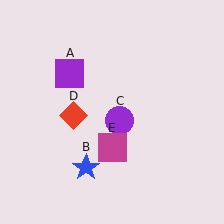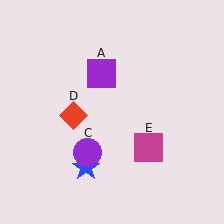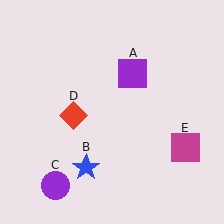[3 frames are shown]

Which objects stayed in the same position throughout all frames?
Blue star (object B) and red diamond (object D) remained stationary.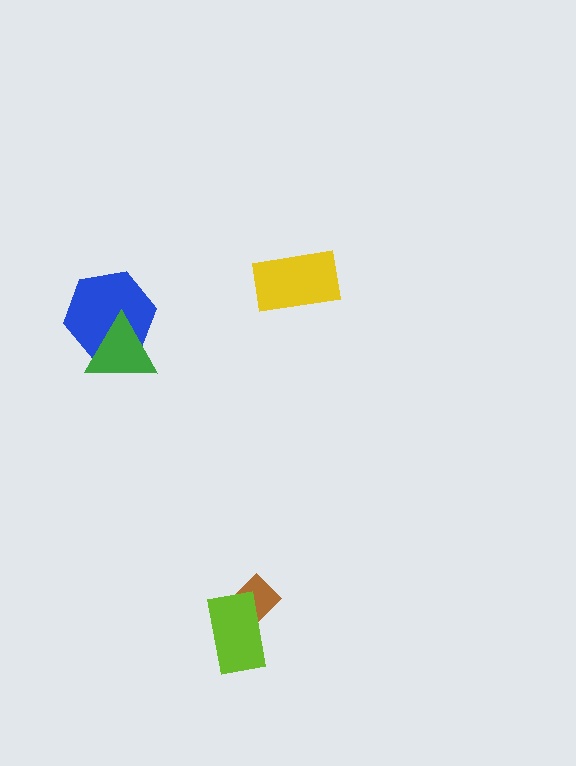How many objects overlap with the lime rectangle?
1 object overlaps with the lime rectangle.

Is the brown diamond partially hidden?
Yes, it is partially covered by another shape.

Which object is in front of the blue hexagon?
The green triangle is in front of the blue hexagon.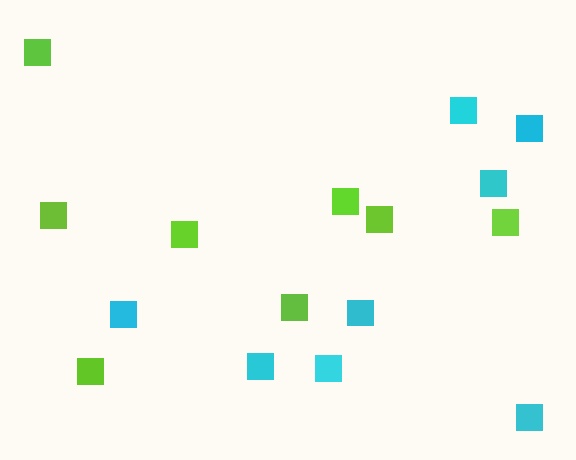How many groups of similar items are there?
There are 2 groups: one group of cyan squares (8) and one group of lime squares (8).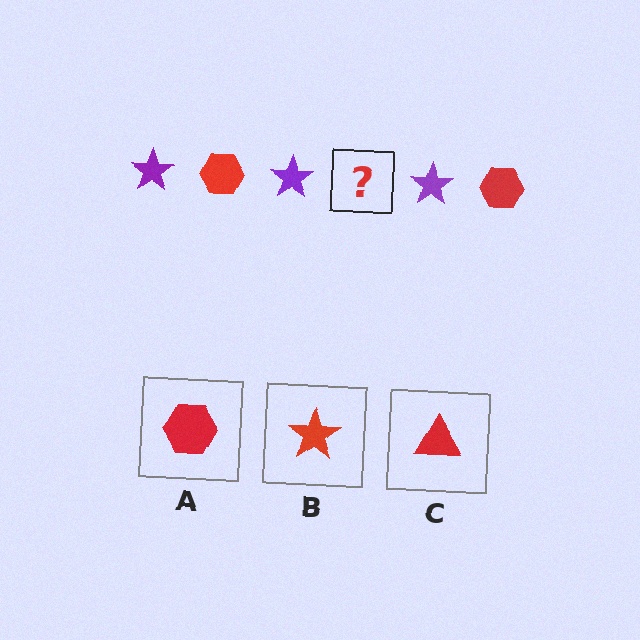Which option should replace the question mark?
Option A.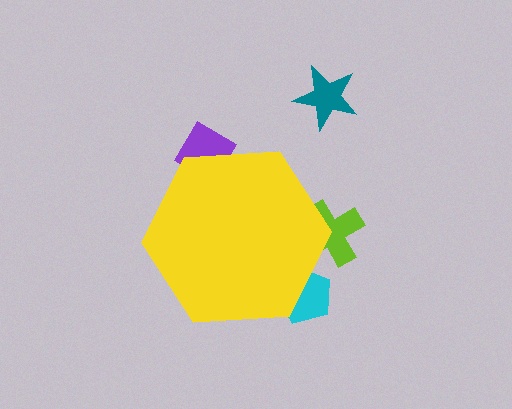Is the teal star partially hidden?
No, the teal star is fully visible.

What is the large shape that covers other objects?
A yellow hexagon.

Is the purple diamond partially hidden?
Yes, the purple diamond is partially hidden behind the yellow hexagon.